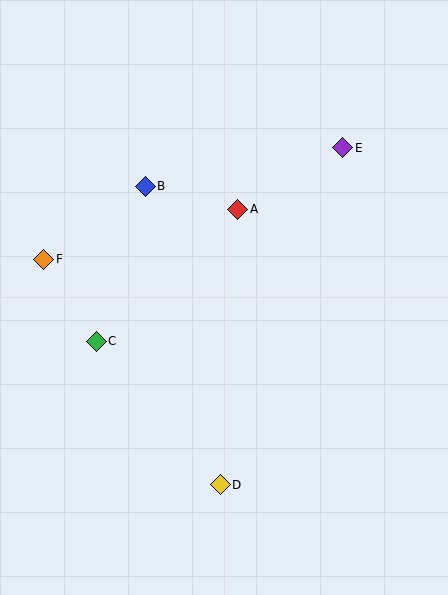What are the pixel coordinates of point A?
Point A is at (238, 209).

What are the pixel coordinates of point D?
Point D is at (220, 485).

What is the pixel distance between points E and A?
The distance between E and A is 122 pixels.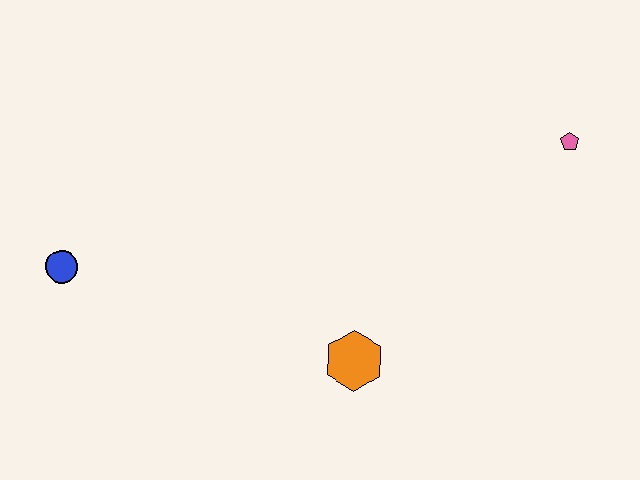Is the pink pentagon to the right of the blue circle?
Yes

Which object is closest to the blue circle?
The orange hexagon is closest to the blue circle.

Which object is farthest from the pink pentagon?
The blue circle is farthest from the pink pentagon.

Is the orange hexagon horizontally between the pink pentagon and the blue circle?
Yes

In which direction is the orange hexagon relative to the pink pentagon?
The orange hexagon is below the pink pentagon.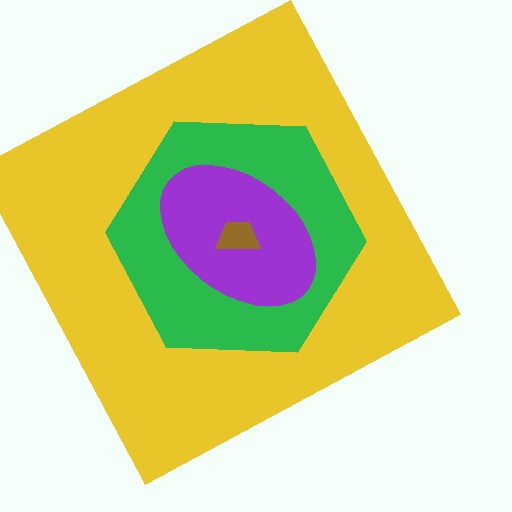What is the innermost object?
The brown trapezoid.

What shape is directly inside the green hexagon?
The purple ellipse.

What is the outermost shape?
The yellow square.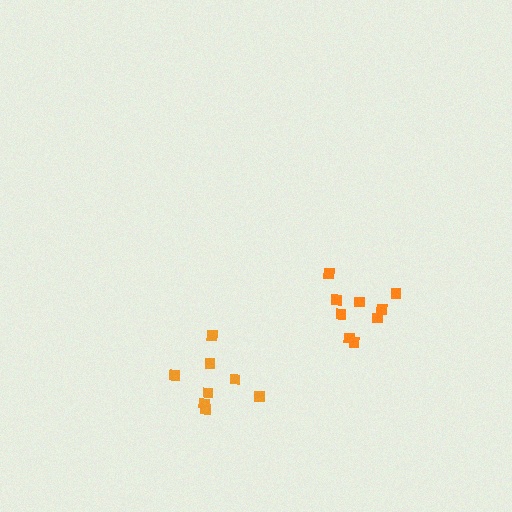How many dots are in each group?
Group 1: 8 dots, Group 2: 9 dots (17 total).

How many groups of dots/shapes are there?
There are 2 groups.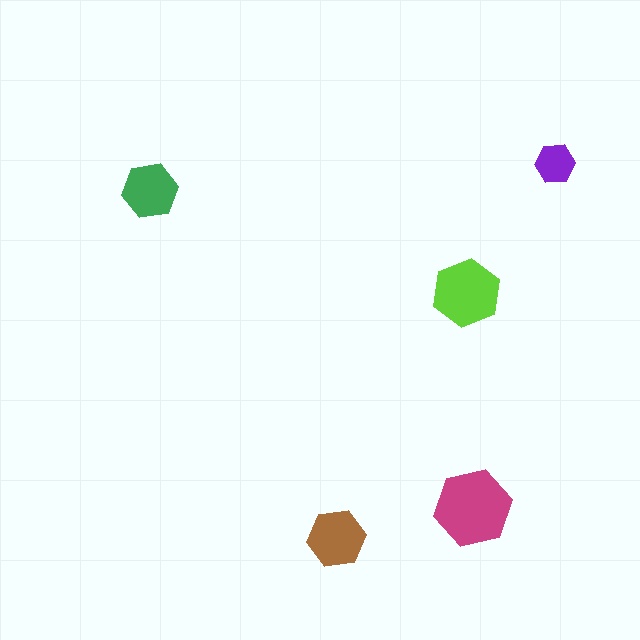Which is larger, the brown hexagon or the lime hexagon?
The lime one.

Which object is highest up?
The purple hexagon is topmost.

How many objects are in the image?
There are 5 objects in the image.